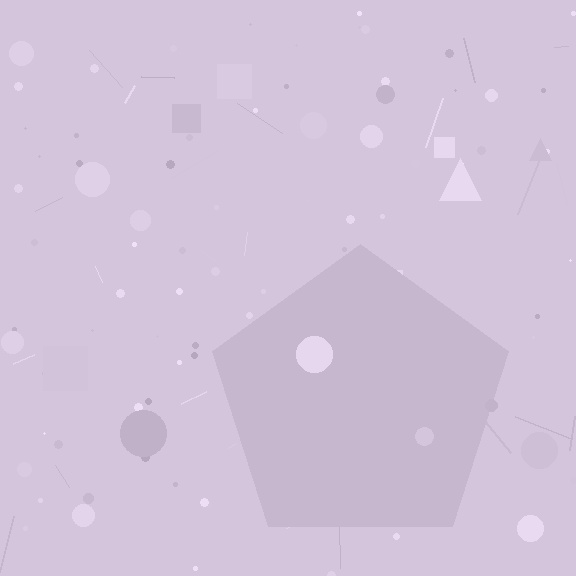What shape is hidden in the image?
A pentagon is hidden in the image.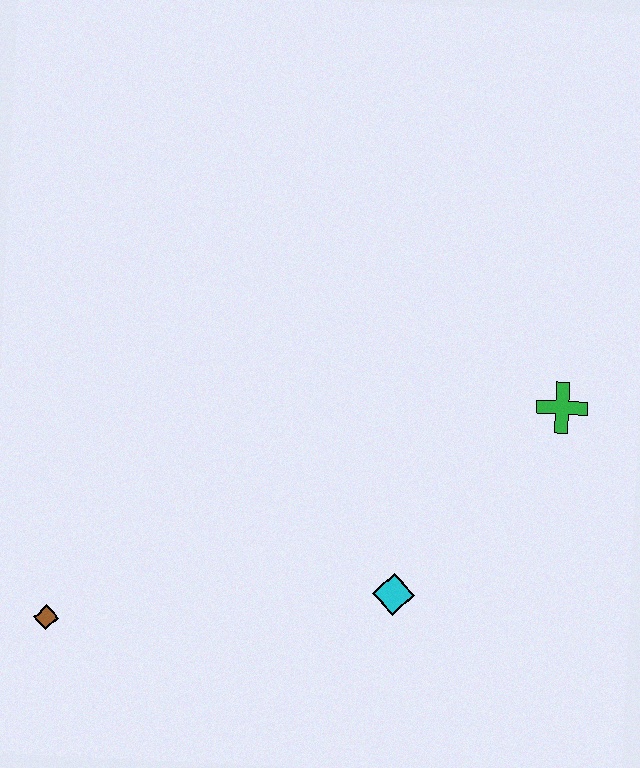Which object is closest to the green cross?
The cyan diamond is closest to the green cross.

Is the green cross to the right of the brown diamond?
Yes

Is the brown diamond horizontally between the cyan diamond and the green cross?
No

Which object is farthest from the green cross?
The brown diamond is farthest from the green cross.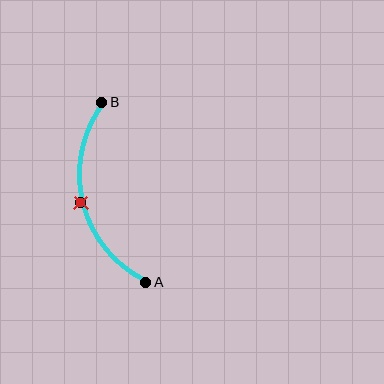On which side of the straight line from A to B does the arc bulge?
The arc bulges to the left of the straight line connecting A and B.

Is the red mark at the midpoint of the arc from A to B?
Yes. The red mark lies on the arc at equal arc-length from both A and B — it is the arc midpoint.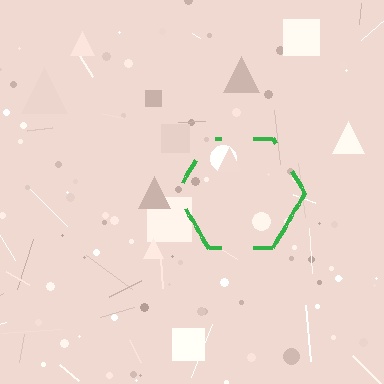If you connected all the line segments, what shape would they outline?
They would outline a hexagon.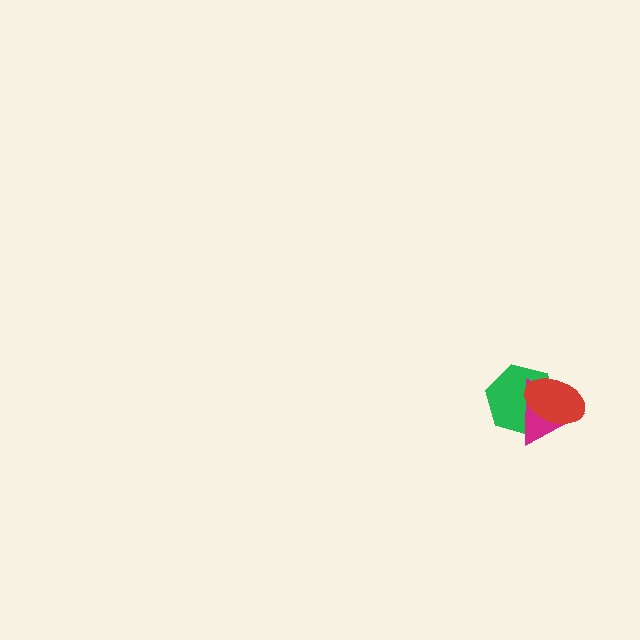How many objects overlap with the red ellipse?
2 objects overlap with the red ellipse.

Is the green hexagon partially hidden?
Yes, it is partially covered by another shape.